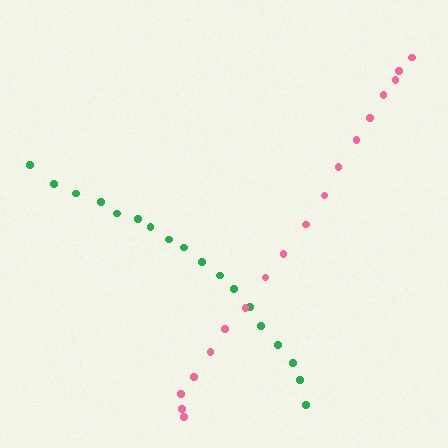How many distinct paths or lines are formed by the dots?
There are 2 distinct paths.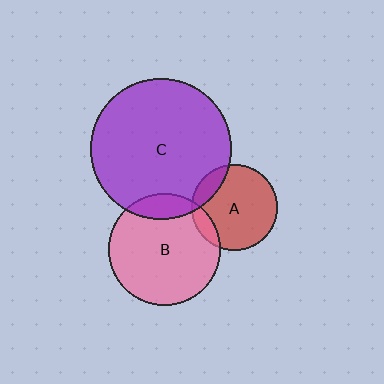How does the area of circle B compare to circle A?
Approximately 1.7 times.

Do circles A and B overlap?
Yes.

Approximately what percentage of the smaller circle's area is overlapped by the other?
Approximately 10%.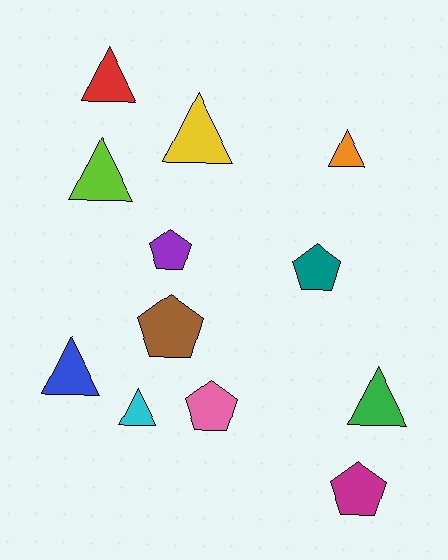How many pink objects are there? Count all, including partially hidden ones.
There is 1 pink object.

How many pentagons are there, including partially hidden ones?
There are 5 pentagons.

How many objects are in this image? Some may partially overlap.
There are 12 objects.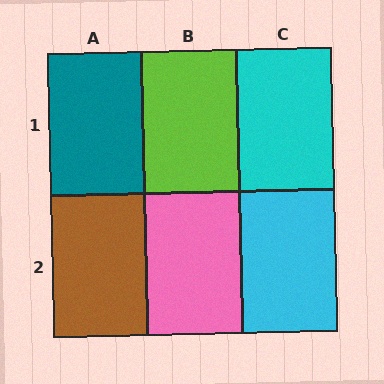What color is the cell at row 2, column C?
Cyan.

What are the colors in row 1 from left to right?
Teal, lime, cyan.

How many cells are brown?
1 cell is brown.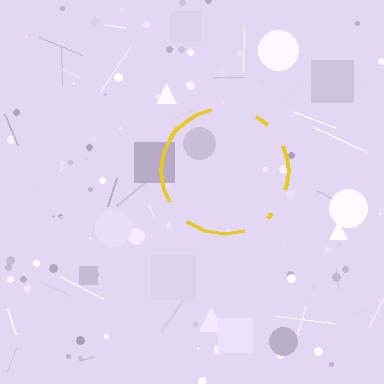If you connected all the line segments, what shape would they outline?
They would outline a circle.